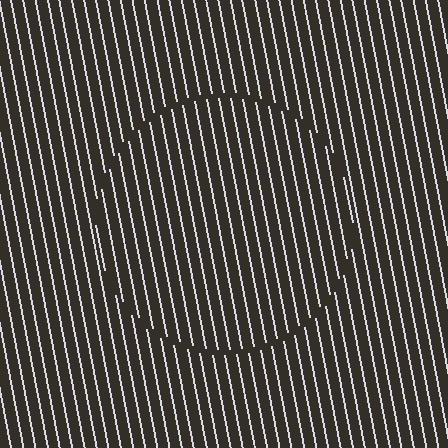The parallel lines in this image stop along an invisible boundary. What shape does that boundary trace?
An illusory circle. The interior of the shape contains the same grating, shifted by half a period — the contour is defined by the phase discontinuity where line-ends from the inner and outer gratings abut.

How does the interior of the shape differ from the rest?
The interior of the shape contains the same grating, shifted by half a period — the contour is defined by the phase discontinuity where line-ends from the inner and outer gratings abut.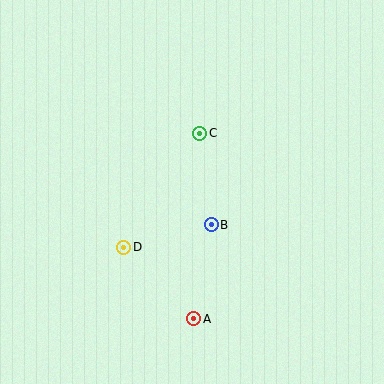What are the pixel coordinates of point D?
Point D is at (124, 247).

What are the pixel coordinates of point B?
Point B is at (211, 225).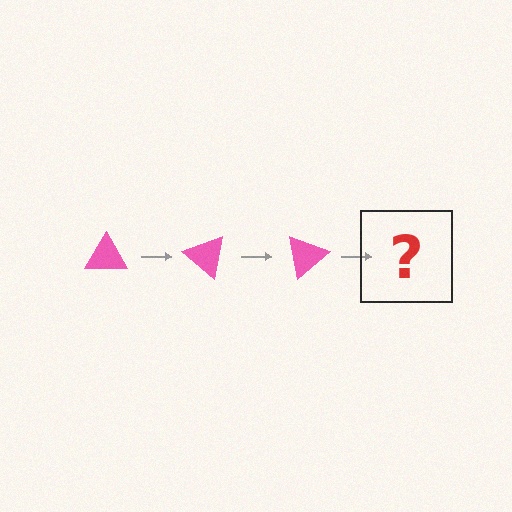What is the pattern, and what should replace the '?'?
The pattern is that the triangle rotates 40 degrees each step. The '?' should be a pink triangle rotated 120 degrees.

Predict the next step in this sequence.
The next step is a pink triangle rotated 120 degrees.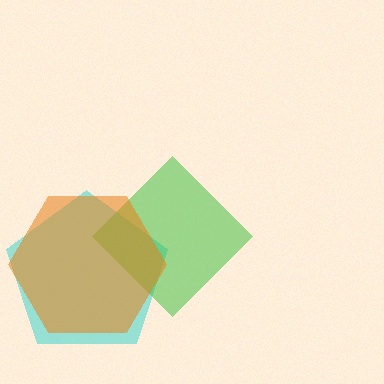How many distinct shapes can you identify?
There are 3 distinct shapes: a cyan pentagon, a green diamond, an orange hexagon.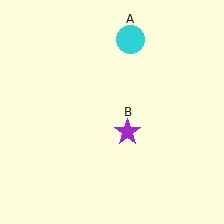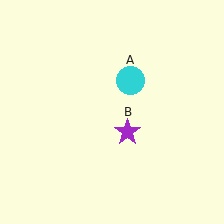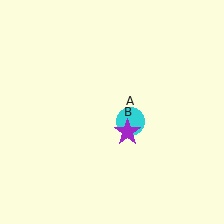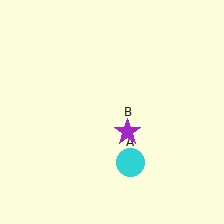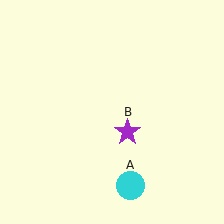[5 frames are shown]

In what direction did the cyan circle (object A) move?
The cyan circle (object A) moved down.